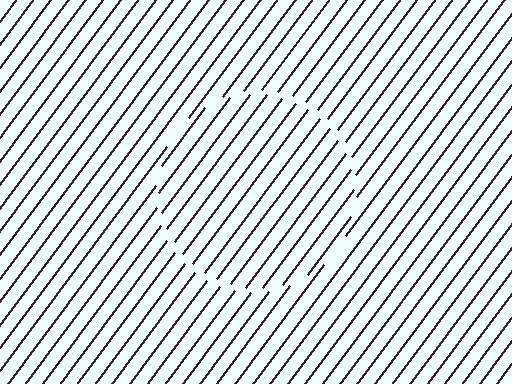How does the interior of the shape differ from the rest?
The interior of the shape contains the same grating, shifted by half a period — the contour is defined by the phase discontinuity where line-ends from the inner and outer gratings abut.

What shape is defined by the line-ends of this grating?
An illusory circle. The interior of the shape contains the same grating, shifted by half a period — the contour is defined by the phase discontinuity where line-ends from the inner and outer gratings abut.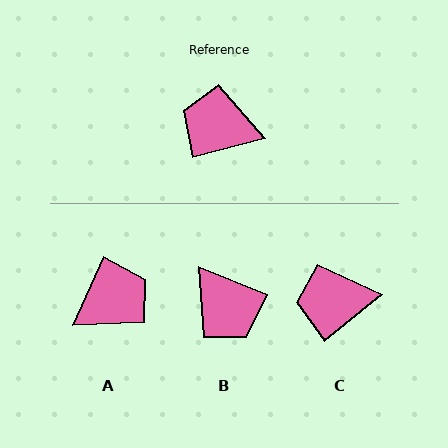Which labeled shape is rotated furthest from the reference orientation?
B, about 143 degrees away.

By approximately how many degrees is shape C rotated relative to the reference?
Approximately 25 degrees counter-clockwise.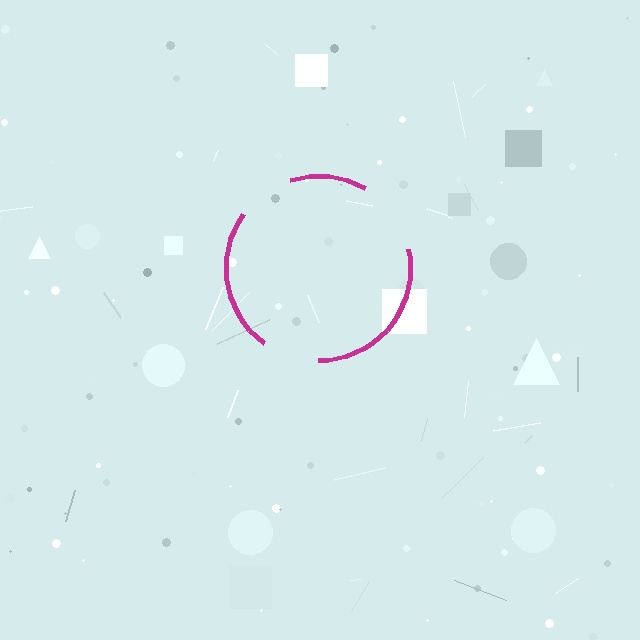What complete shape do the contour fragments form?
The contour fragments form a circle.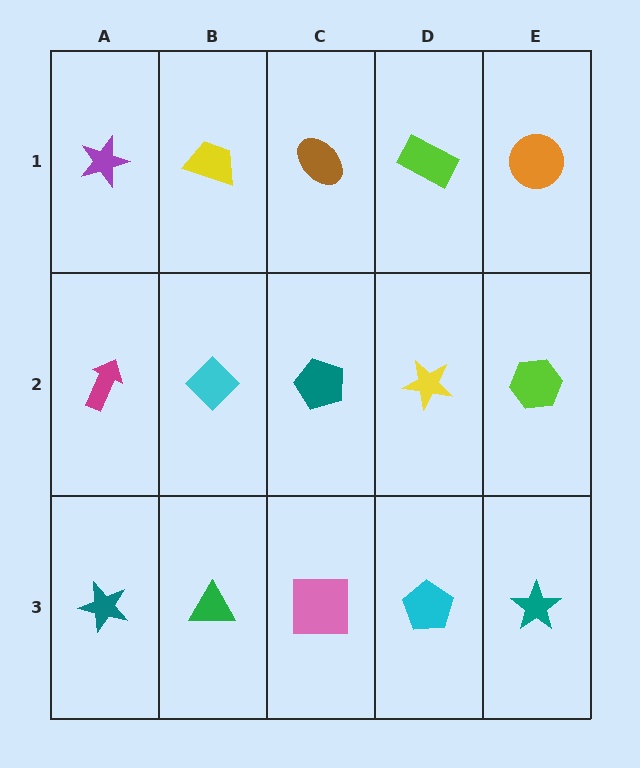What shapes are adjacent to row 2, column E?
An orange circle (row 1, column E), a teal star (row 3, column E), a yellow star (row 2, column D).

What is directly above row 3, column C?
A teal pentagon.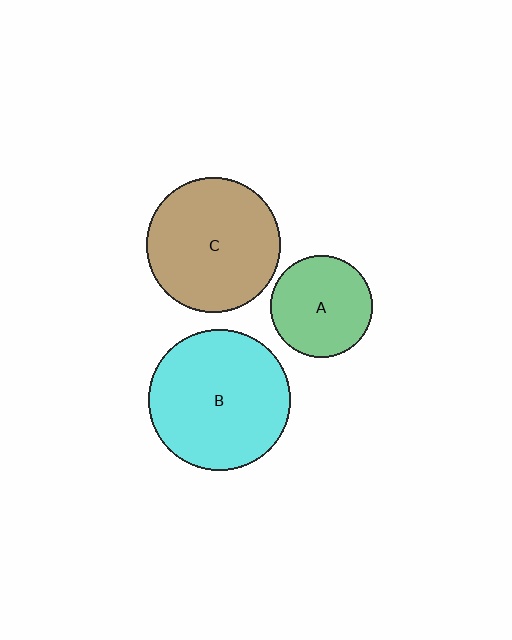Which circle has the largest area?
Circle B (cyan).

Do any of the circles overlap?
No, none of the circles overlap.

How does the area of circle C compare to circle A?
Approximately 1.7 times.